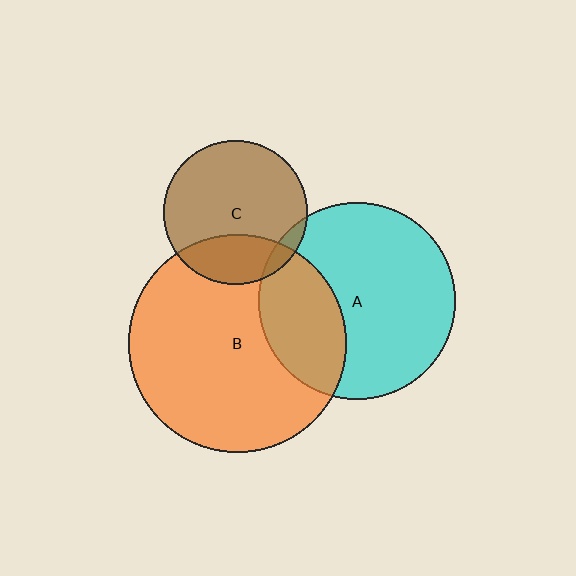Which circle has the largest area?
Circle B (orange).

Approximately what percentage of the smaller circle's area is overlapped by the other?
Approximately 30%.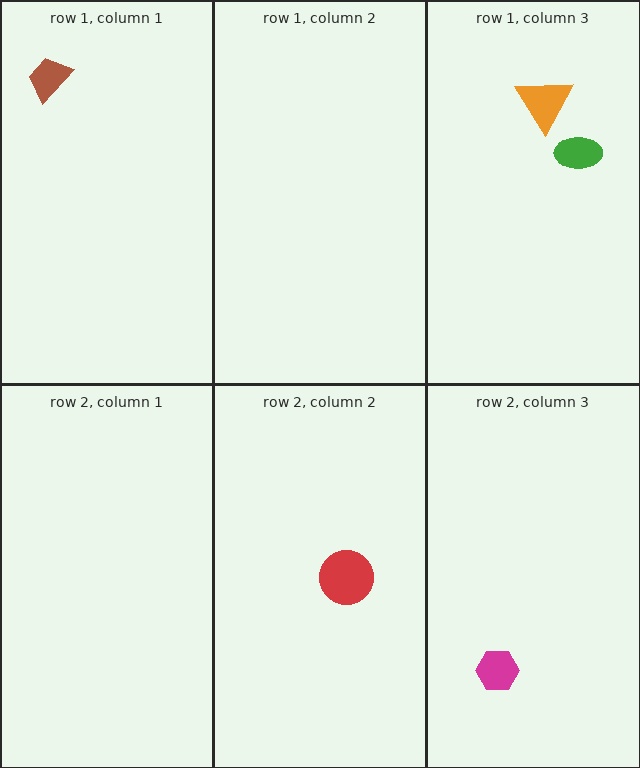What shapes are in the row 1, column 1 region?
The brown trapezoid.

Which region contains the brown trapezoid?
The row 1, column 1 region.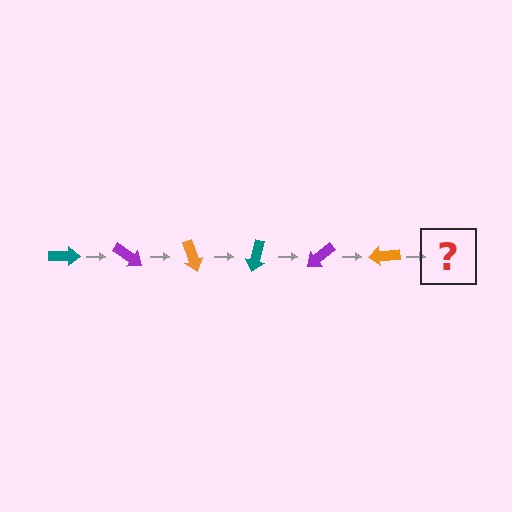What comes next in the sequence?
The next element should be a teal arrow, rotated 210 degrees from the start.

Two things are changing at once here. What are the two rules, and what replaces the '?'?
The two rules are that it rotates 35 degrees each step and the color cycles through teal, purple, and orange. The '?' should be a teal arrow, rotated 210 degrees from the start.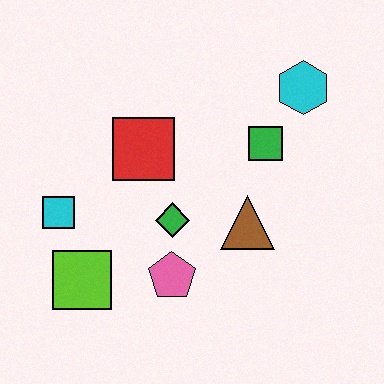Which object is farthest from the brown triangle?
The cyan square is farthest from the brown triangle.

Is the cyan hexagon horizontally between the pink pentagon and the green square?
No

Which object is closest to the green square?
The cyan hexagon is closest to the green square.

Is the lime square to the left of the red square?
Yes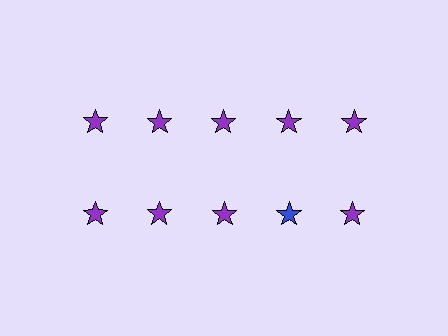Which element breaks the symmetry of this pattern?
The blue star in the second row, second from right column breaks the symmetry. All other shapes are purple stars.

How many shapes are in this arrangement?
There are 10 shapes arranged in a grid pattern.